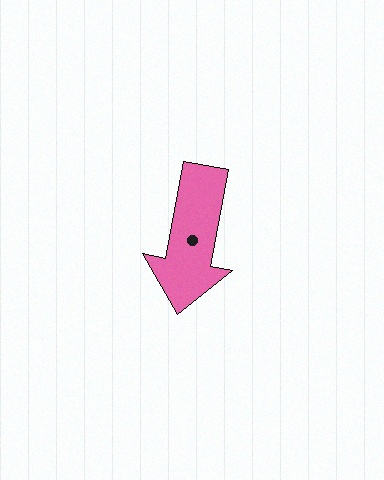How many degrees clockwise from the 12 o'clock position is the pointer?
Approximately 191 degrees.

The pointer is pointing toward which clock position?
Roughly 6 o'clock.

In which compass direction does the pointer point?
South.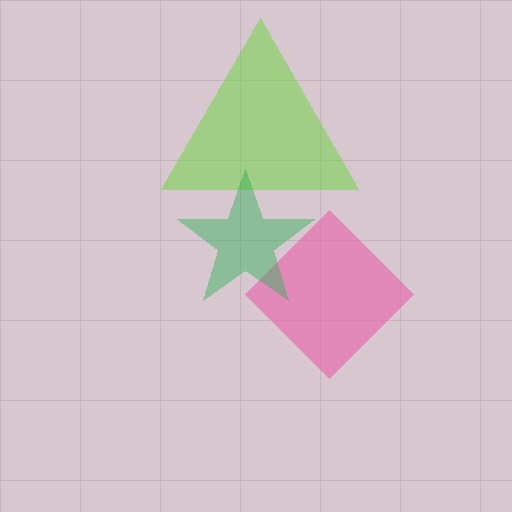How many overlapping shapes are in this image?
There are 3 overlapping shapes in the image.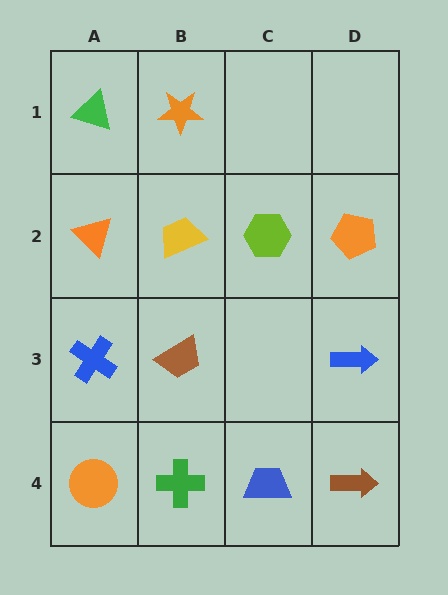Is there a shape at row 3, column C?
No, that cell is empty.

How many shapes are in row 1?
2 shapes.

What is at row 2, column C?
A lime hexagon.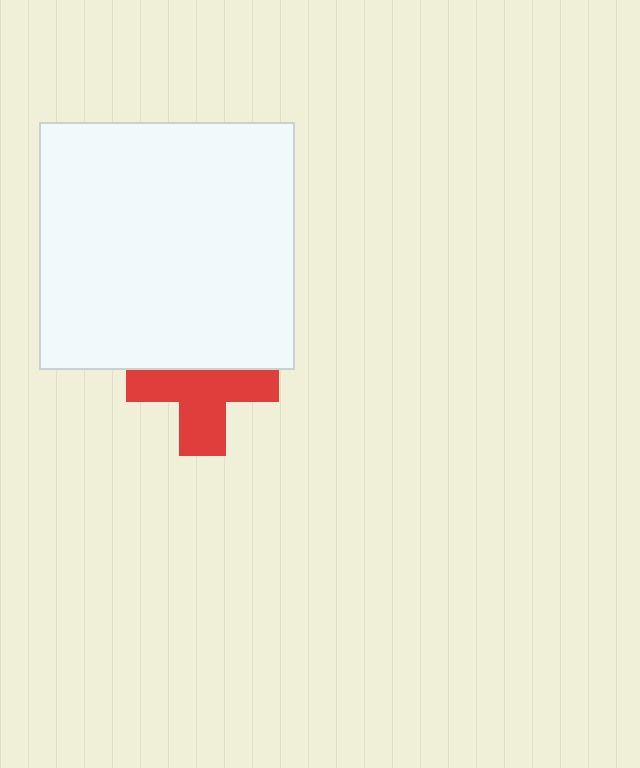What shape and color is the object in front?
The object in front is a white rectangle.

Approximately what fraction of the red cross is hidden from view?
Roughly 38% of the red cross is hidden behind the white rectangle.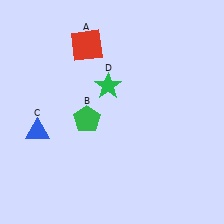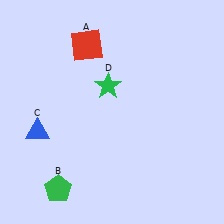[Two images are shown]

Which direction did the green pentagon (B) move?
The green pentagon (B) moved down.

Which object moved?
The green pentagon (B) moved down.